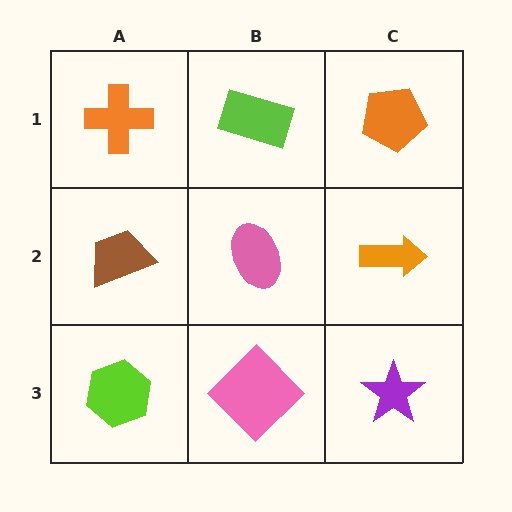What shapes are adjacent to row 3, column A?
A brown trapezoid (row 2, column A), a pink diamond (row 3, column B).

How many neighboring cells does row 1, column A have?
2.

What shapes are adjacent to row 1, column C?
An orange arrow (row 2, column C), a lime rectangle (row 1, column B).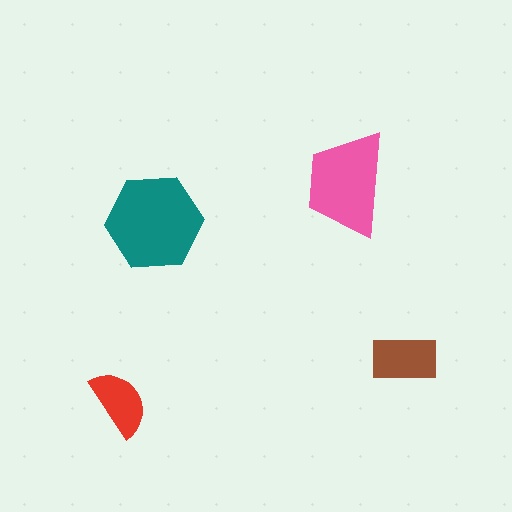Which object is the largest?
The teal hexagon.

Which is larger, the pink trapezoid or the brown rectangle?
The pink trapezoid.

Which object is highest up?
The pink trapezoid is topmost.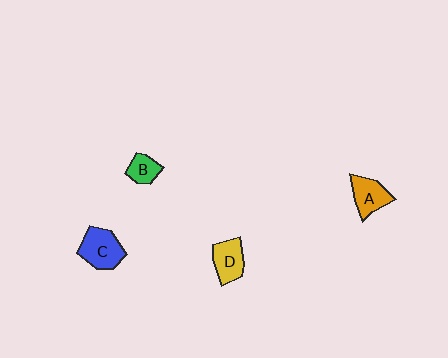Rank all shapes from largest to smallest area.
From largest to smallest: C (blue), D (yellow), A (orange), B (green).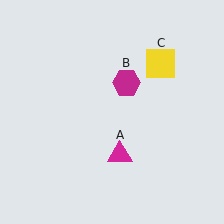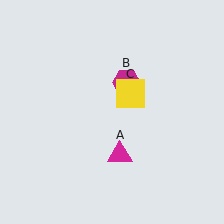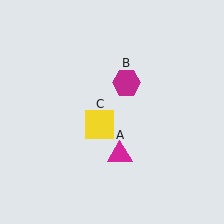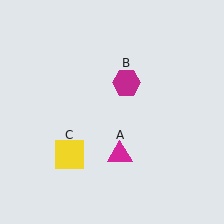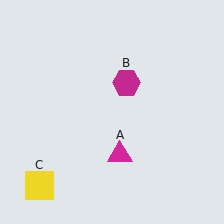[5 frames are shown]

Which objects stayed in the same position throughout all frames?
Magenta triangle (object A) and magenta hexagon (object B) remained stationary.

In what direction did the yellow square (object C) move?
The yellow square (object C) moved down and to the left.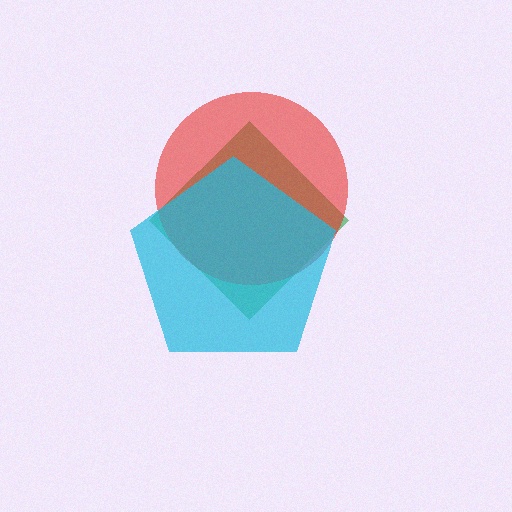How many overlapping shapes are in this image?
There are 3 overlapping shapes in the image.